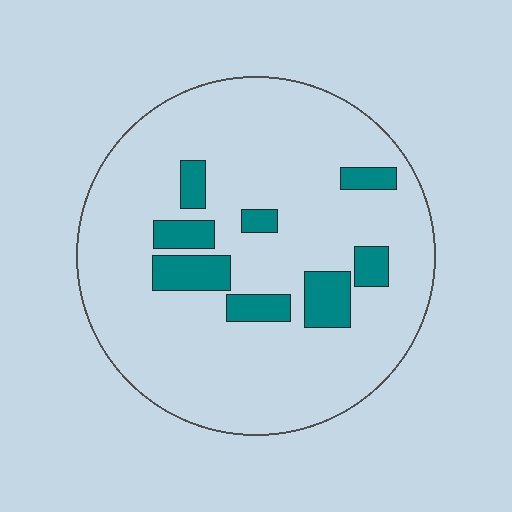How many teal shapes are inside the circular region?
8.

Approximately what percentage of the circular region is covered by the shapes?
Approximately 15%.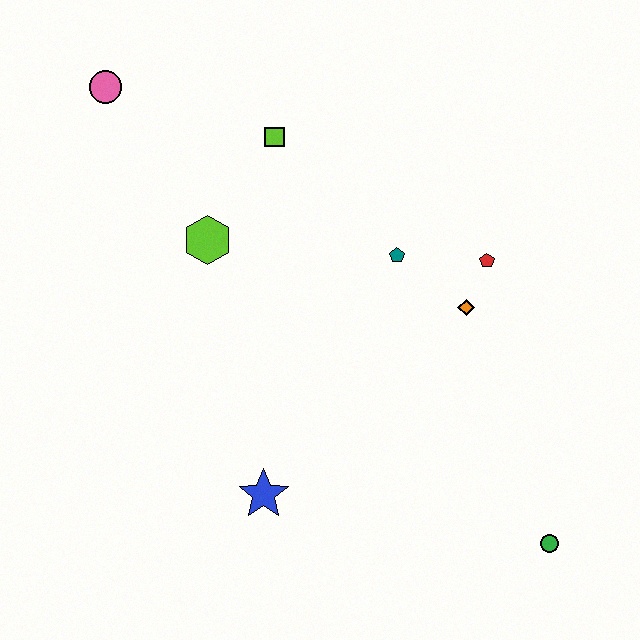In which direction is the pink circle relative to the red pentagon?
The pink circle is to the left of the red pentagon.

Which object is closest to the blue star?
The lime hexagon is closest to the blue star.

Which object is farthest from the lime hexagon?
The green circle is farthest from the lime hexagon.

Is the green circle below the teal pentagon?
Yes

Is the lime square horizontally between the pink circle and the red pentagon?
Yes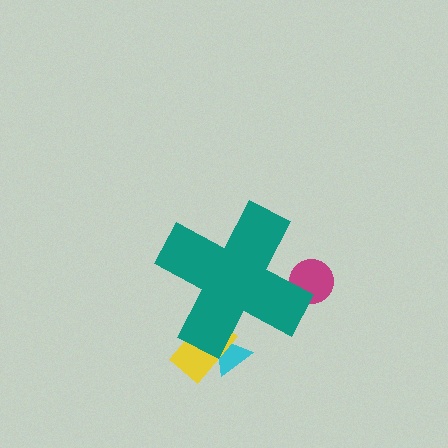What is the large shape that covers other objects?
A teal cross.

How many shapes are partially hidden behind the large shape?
3 shapes are partially hidden.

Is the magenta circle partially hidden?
Yes, the magenta circle is partially hidden behind the teal cross.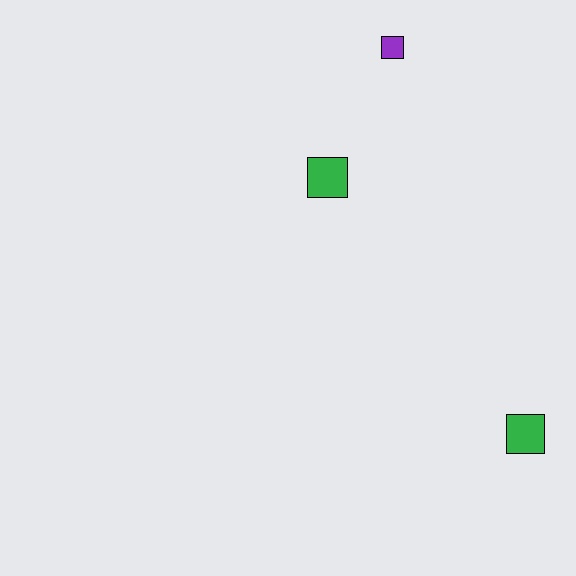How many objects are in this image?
There are 3 objects.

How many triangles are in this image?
There are no triangles.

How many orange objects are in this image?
There are no orange objects.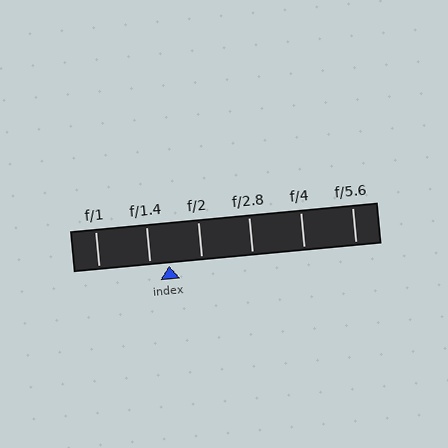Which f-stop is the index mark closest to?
The index mark is closest to f/1.4.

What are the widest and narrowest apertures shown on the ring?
The widest aperture shown is f/1 and the narrowest is f/5.6.